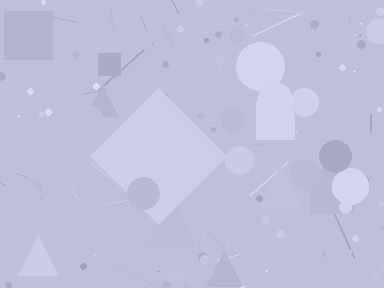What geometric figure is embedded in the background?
A diamond is embedded in the background.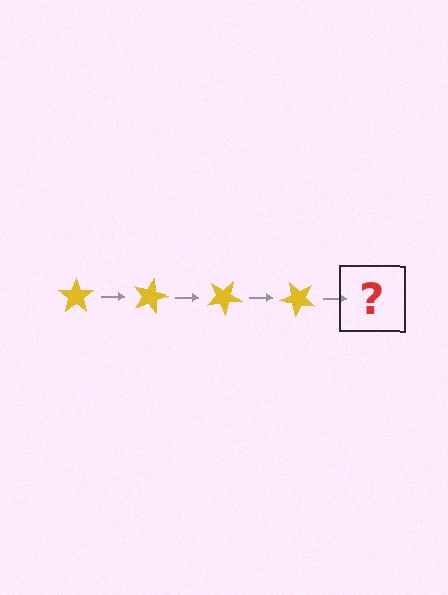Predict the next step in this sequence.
The next step is a yellow star rotated 60 degrees.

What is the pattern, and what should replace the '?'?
The pattern is that the star rotates 15 degrees each step. The '?' should be a yellow star rotated 60 degrees.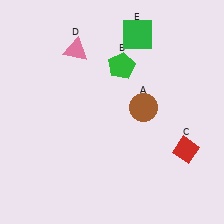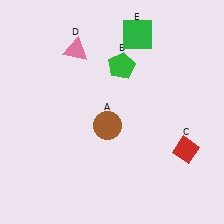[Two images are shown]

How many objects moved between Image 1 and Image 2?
1 object moved between the two images.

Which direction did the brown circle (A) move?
The brown circle (A) moved left.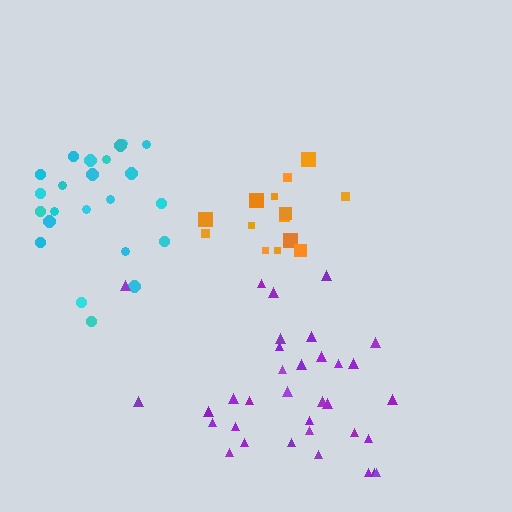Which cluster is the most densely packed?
Orange.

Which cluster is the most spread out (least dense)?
Cyan.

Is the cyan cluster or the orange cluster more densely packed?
Orange.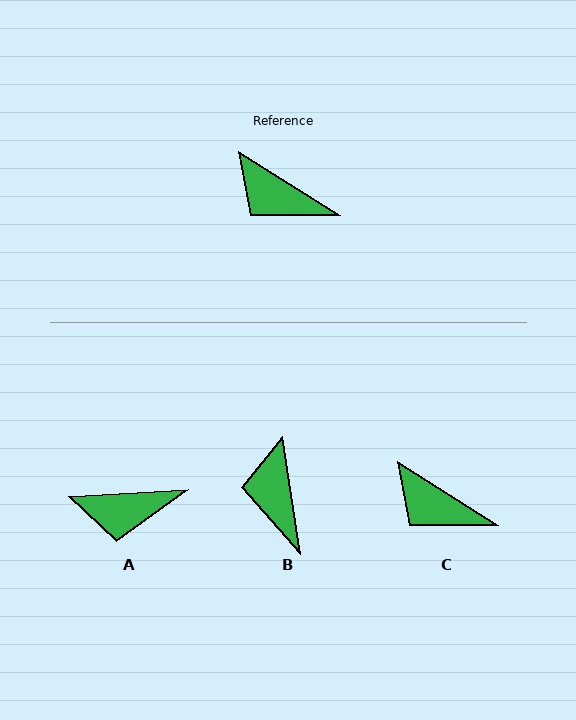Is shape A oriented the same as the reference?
No, it is off by about 36 degrees.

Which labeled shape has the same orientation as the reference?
C.